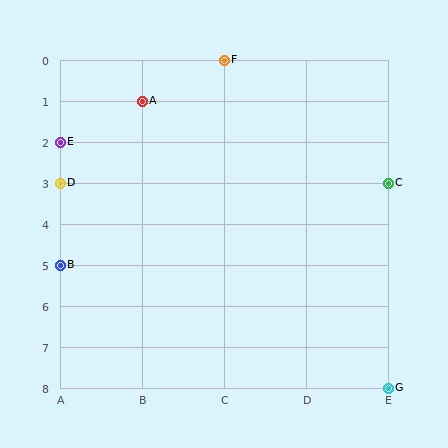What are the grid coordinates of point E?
Point E is at grid coordinates (A, 2).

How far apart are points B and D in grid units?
Points B and D are 2 rows apart.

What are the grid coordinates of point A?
Point A is at grid coordinates (B, 1).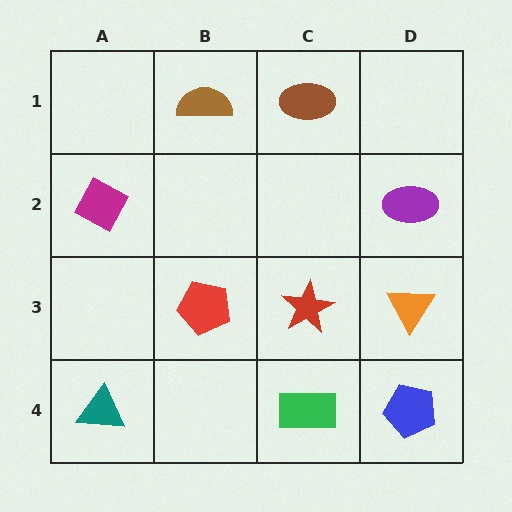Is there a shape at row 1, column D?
No, that cell is empty.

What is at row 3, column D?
An orange triangle.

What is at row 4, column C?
A green rectangle.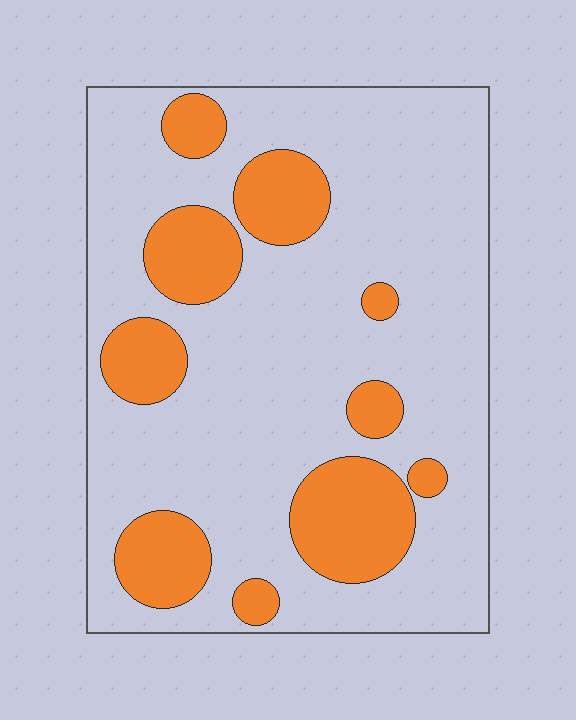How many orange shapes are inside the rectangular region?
10.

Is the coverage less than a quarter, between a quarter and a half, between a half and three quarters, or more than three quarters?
Less than a quarter.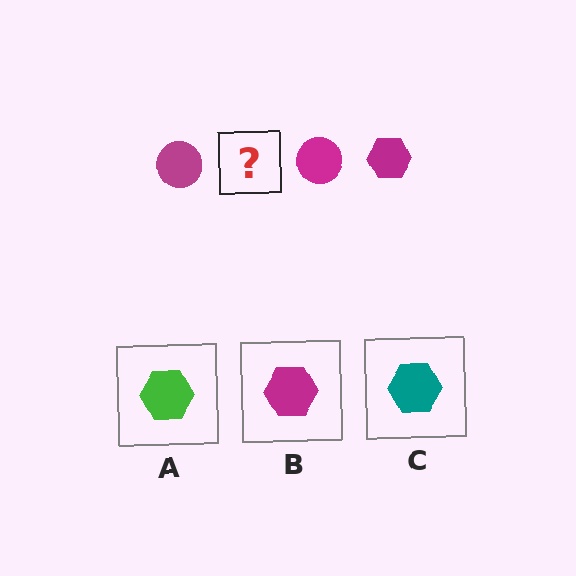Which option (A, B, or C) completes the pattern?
B.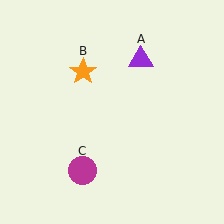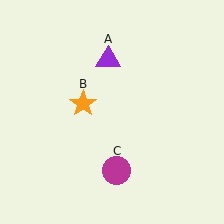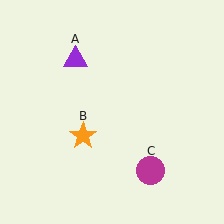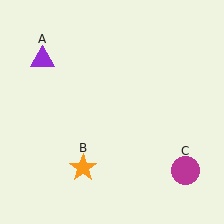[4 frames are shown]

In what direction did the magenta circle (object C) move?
The magenta circle (object C) moved right.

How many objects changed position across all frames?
3 objects changed position: purple triangle (object A), orange star (object B), magenta circle (object C).